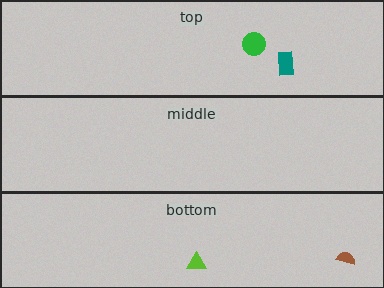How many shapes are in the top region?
2.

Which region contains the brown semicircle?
The bottom region.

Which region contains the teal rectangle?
The top region.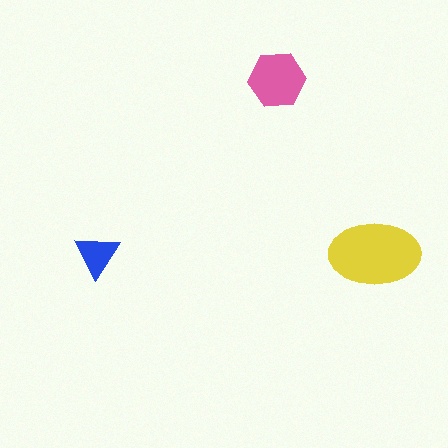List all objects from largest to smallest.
The yellow ellipse, the pink hexagon, the blue triangle.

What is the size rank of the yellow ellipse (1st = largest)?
1st.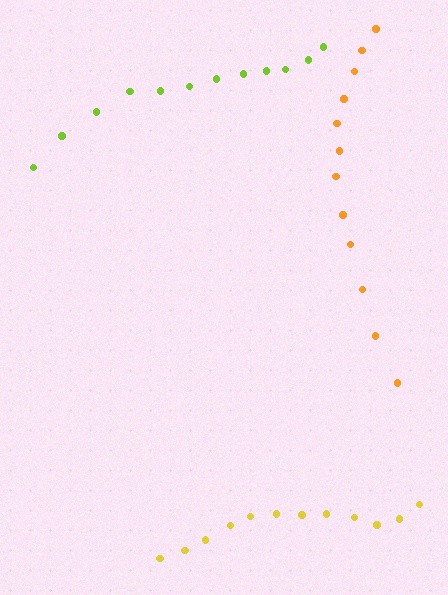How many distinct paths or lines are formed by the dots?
There are 3 distinct paths.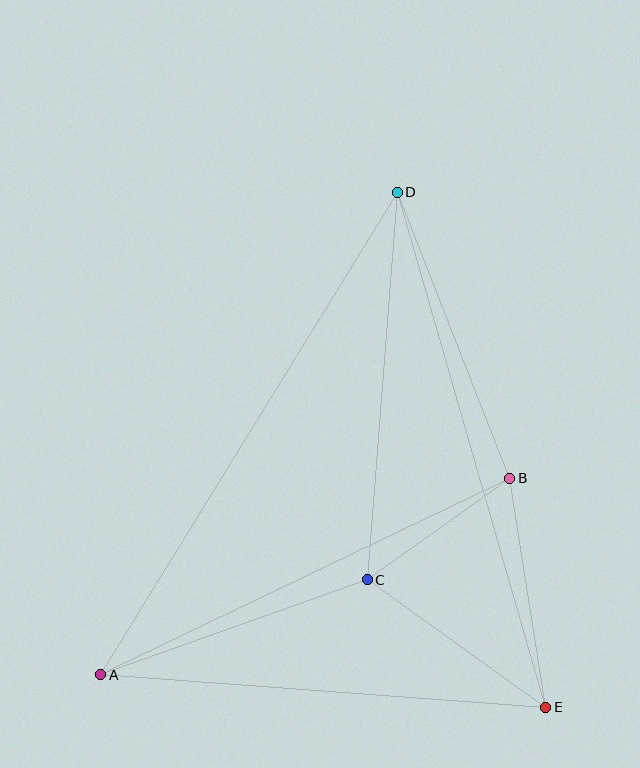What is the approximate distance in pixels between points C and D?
The distance between C and D is approximately 389 pixels.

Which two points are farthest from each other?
Points A and D are farthest from each other.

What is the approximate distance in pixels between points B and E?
The distance between B and E is approximately 232 pixels.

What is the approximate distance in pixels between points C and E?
The distance between C and E is approximately 219 pixels.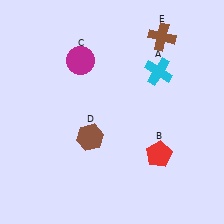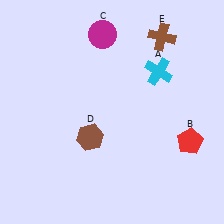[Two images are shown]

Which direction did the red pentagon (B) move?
The red pentagon (B) moved right.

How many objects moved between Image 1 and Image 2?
2 objects moved between the two images.